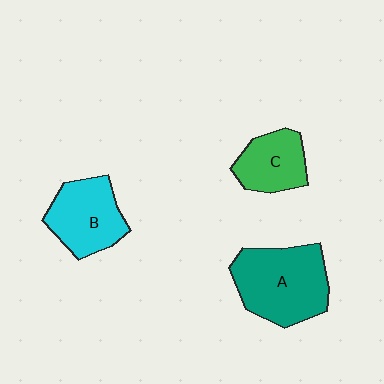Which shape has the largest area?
Shape A (teal).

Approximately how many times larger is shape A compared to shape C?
Approximately 1.7 times.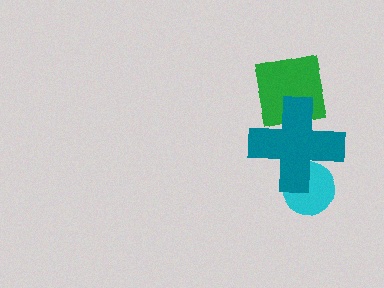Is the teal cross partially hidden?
No, no other shape covers it.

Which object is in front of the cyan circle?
The teal cross is in front of the cyan circle.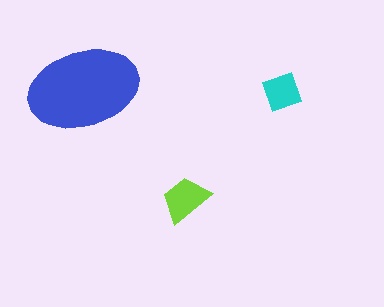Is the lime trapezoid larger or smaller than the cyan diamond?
Larger.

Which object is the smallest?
The cyan diamond.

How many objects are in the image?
There are 3 objects in the image.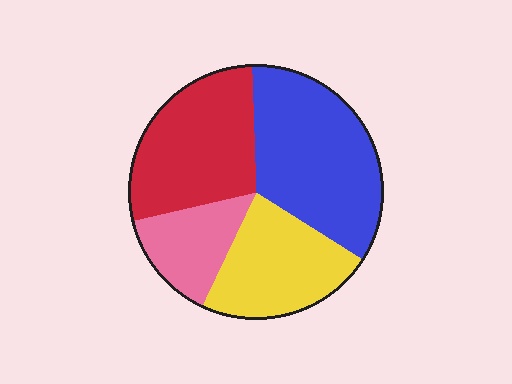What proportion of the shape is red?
Red takes up between a sixth and a third of the shape.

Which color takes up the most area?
Blue, at roughly 35%.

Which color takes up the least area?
Pink, at roughly 15%.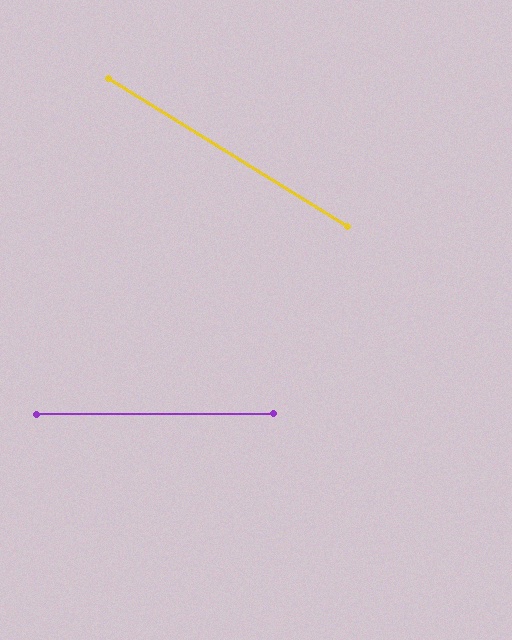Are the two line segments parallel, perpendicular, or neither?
Neither parallel nor perpendicular — they differ by about 32°.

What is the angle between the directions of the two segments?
Approximately 32 degrees.